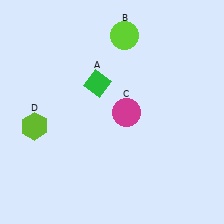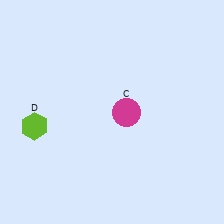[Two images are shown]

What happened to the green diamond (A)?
The green diamond (A) was removed in Image 2. It was in the top-left area of Image 1.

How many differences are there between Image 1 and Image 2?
There are 2 differences between the two images.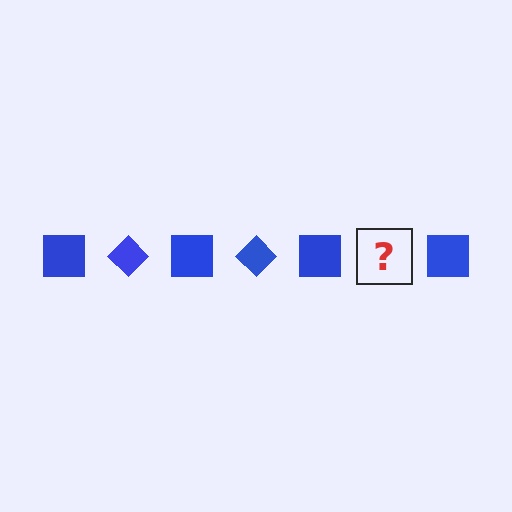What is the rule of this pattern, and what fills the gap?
The rule is that the pattern cycles through square, diamond shapes in blue. The gap should be filled with a blue diamond.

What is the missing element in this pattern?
The missing element is a blue diamond.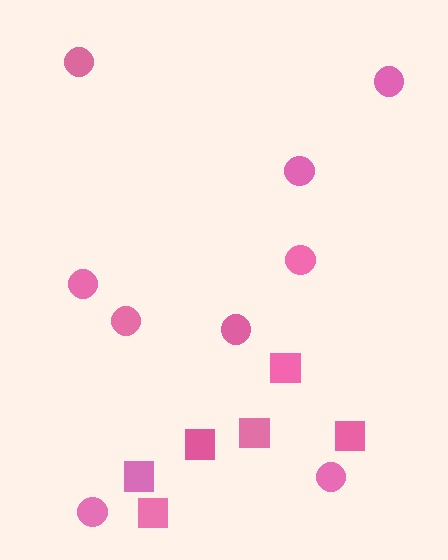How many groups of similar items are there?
There are 2 groups: one group of squares (6) and one group of circles (9).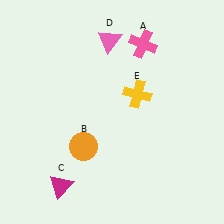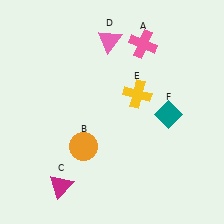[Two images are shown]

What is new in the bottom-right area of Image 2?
A teal diamond (F) was added in the bottom-right area of Image 2.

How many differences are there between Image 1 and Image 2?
There is 1 difference between the two images.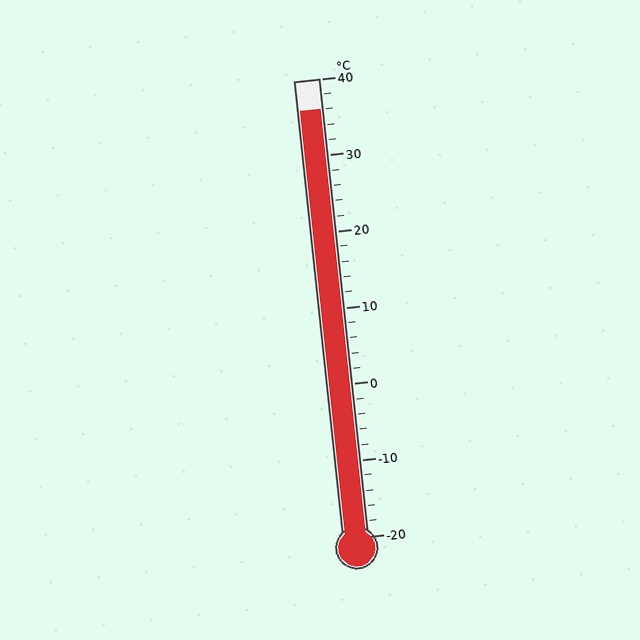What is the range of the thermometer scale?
The thermometer scale ranges from -20°C to 40°C.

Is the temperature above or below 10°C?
The temperature is above 10°C.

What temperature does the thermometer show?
The thermometer shows approximately 36°C.